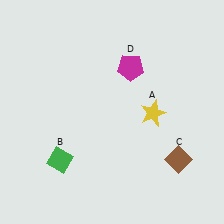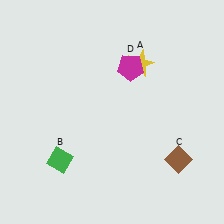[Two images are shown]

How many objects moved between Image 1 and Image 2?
1 object moved between the two images.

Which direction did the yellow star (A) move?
The yellow star (A) moved up.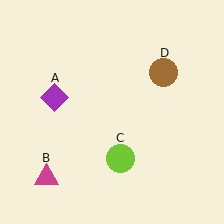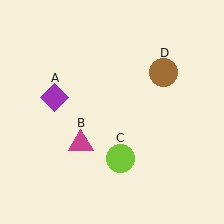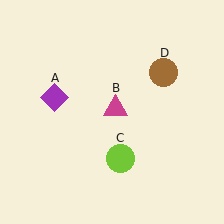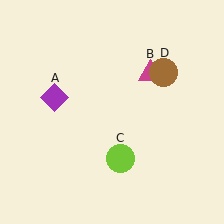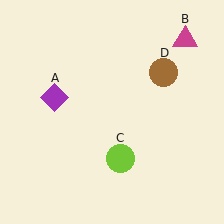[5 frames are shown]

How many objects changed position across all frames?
1 object changed position: magenta triangle (object B).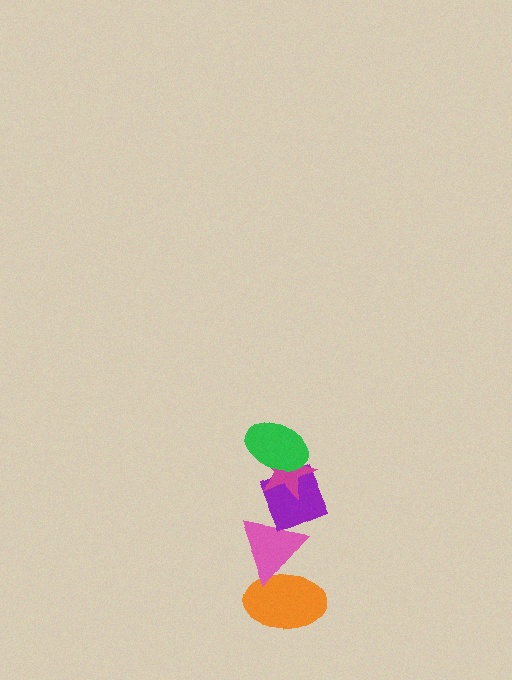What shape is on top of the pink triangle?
The purple diamond is on top of the pink triangle.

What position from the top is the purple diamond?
The purple diamond is 3rd from the top.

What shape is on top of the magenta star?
The green ellipse is on top of the magenta star.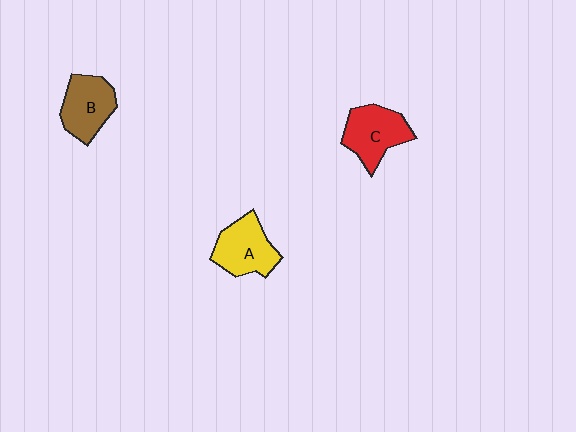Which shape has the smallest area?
Shape B (brown).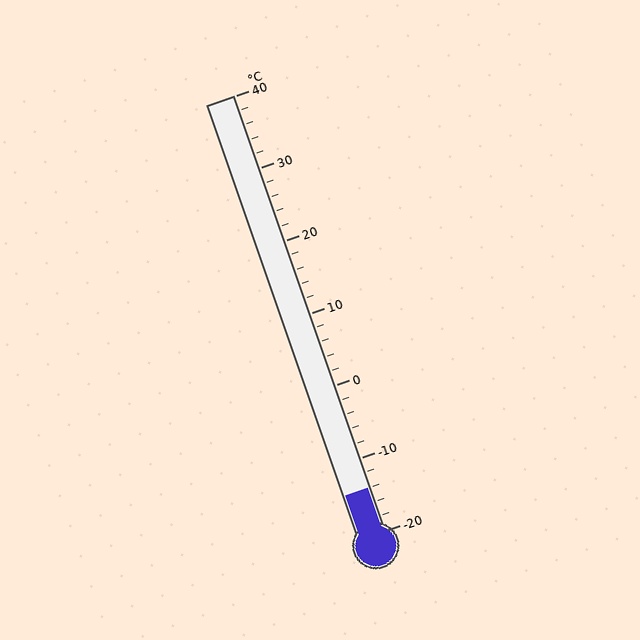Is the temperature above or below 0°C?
The temperature is below 0°C.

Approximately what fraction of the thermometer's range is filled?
The thermometer is filled to approximately 10% of its range.